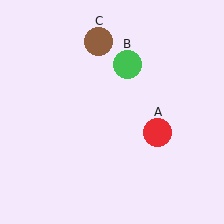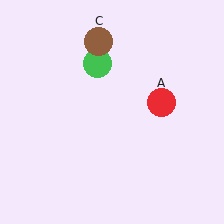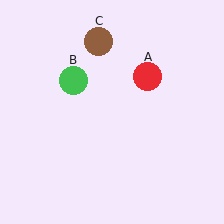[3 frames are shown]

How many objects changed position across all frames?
2 objects changed position: red circle (object A), green circle (object B).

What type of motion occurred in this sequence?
The red circle (object A), green circle (object B) rotated counterclockwise around the center of the scene.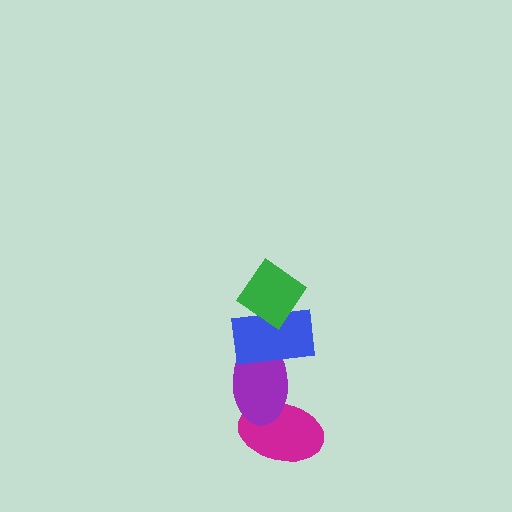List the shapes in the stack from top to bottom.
From top to bottom: the green diamond, the blue rectangle, the purple ellipse, the magenta ellipse.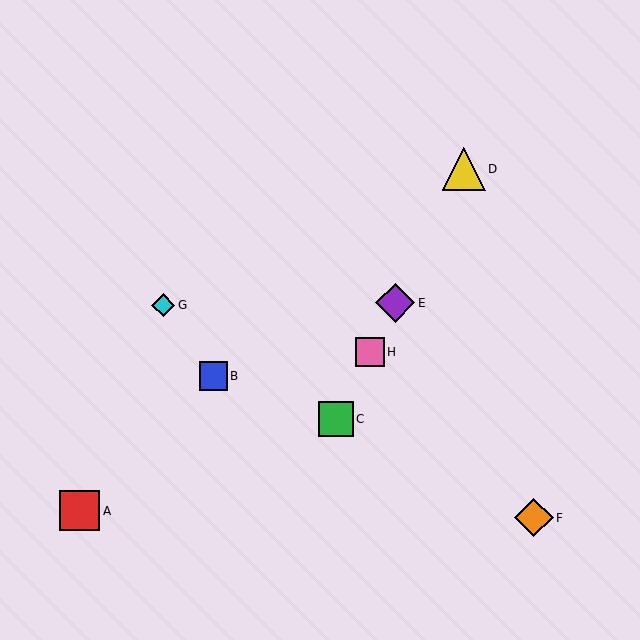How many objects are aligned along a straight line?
4 objects (C, D, E, H) are aligned along a straight line.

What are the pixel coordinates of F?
Object F is at (534, 518).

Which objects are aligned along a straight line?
Objects C, D, E, H are aligned along a straight line.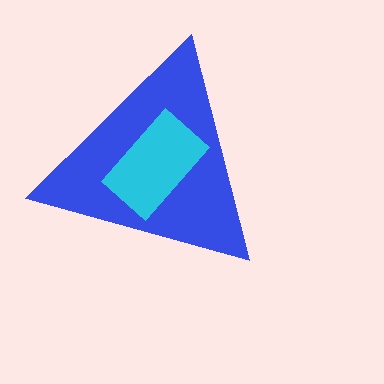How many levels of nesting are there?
2.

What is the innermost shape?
The cyan rectangle.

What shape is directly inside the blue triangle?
The cyan rectangle.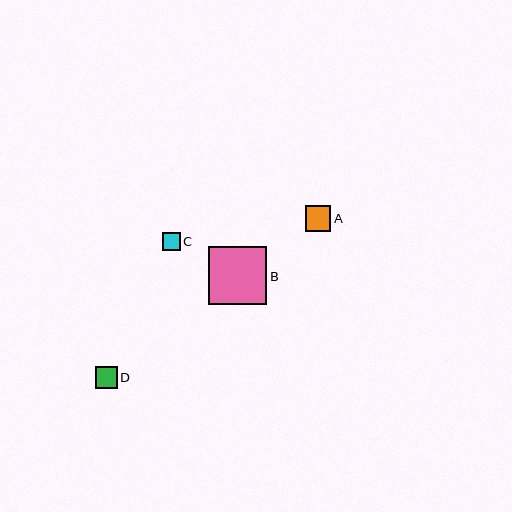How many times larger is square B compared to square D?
Square B is approximately 2.7 times the size of square D.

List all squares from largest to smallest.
From largest to smallest: B, A, D, C.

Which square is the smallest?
Square C is the smallest with a size of approximately 18 pixels.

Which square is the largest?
Square B is the largest with a size of approximately 58 pixels.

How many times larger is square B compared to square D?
Square B is approximately 2.7 times the size of square D.